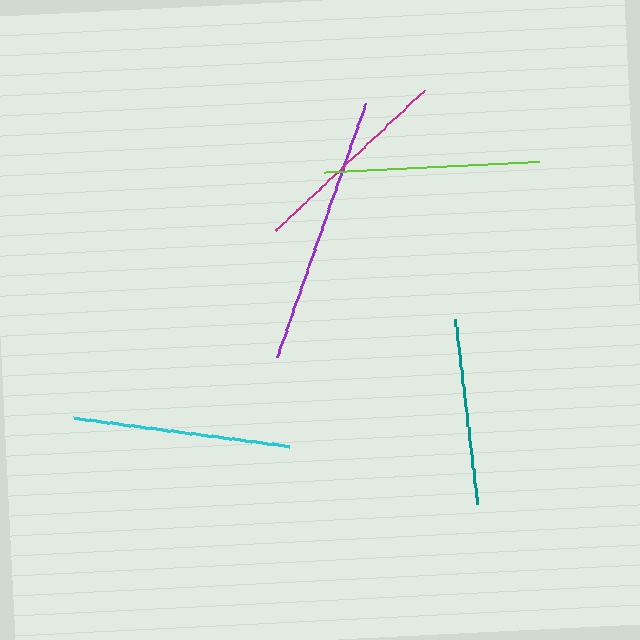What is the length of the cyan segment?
The cyan segment is approximately 218 pixels long.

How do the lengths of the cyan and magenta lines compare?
The cyan and magenta lines are approximately the same length.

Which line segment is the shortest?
The teal line is the shortest at approximately 187 pixels.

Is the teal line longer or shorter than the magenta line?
The magenta line is longer than the teal line.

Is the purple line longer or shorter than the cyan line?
The purple line is longer than the cyan line.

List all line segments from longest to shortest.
From longest to shortest: purple, cyan, lime, magenta, teal.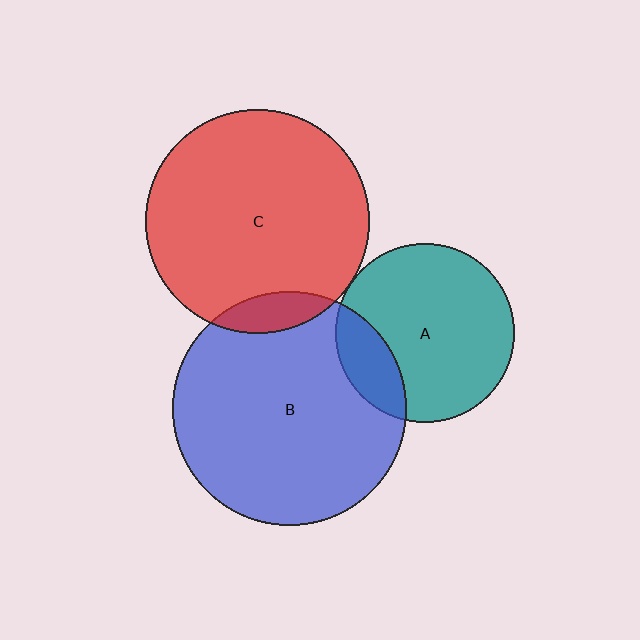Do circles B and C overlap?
Yes.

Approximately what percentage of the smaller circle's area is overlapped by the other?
Approximately 10%.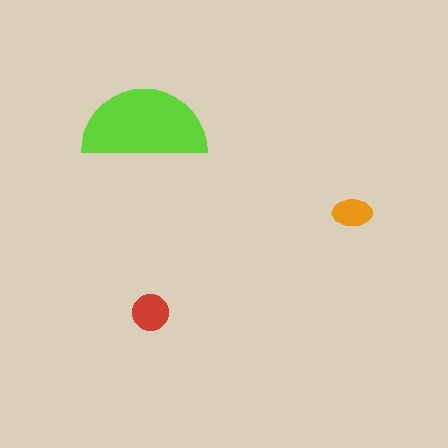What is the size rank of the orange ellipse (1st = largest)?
3rd.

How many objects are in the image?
There are 3 objects in the image.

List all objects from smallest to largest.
The orange ellipse, the red circle, the lime semicircle.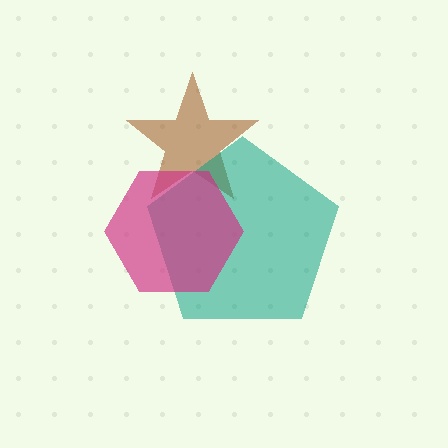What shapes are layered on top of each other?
The layered shapes are: a brown star, a teal pentagon, a magenta hexagon.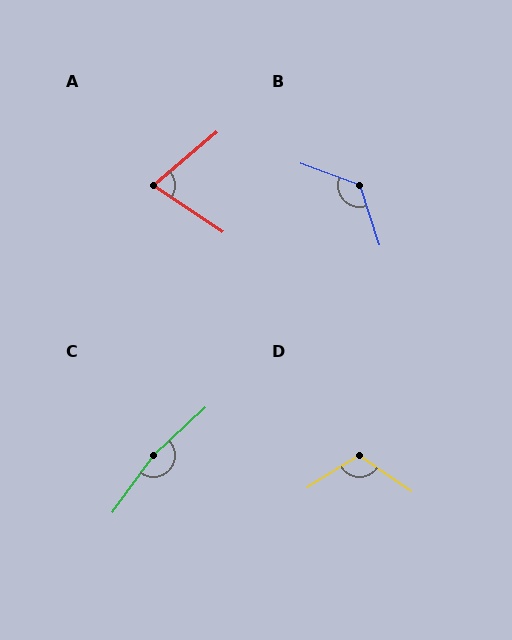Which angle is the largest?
C, at approximately 169 degrees.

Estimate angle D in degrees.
Approximately 114 degrees.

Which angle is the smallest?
A, at approximately 74 degrees.